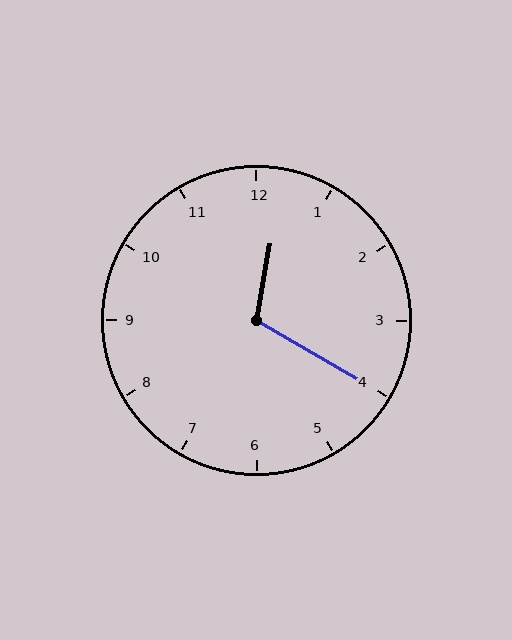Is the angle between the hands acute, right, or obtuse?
It is obtuse.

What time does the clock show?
12:20.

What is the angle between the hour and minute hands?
Approximately 110 degrees.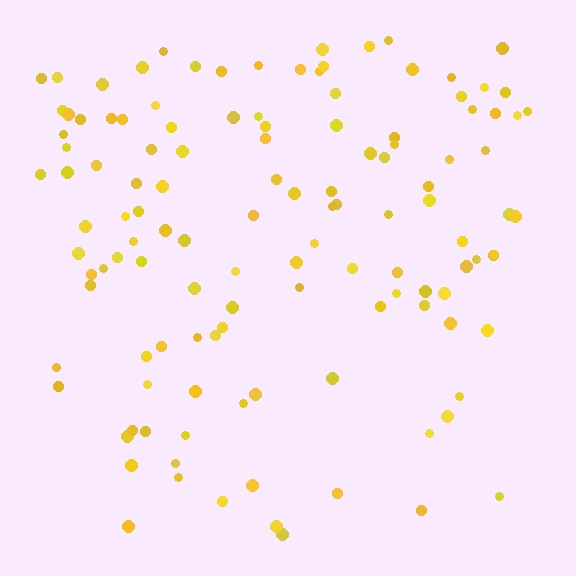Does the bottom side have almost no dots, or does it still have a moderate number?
Still a moderate number, just noticeably fewer than the top.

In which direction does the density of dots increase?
From bottom to top, with the top side densest.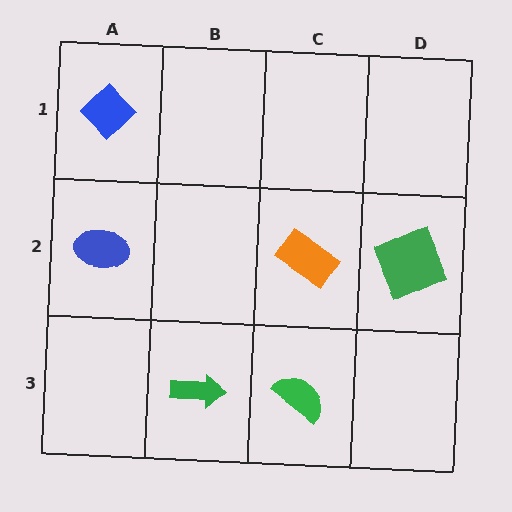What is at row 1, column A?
A blue diamond.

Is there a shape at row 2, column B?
No, that cell is empty.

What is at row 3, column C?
A green semicircle.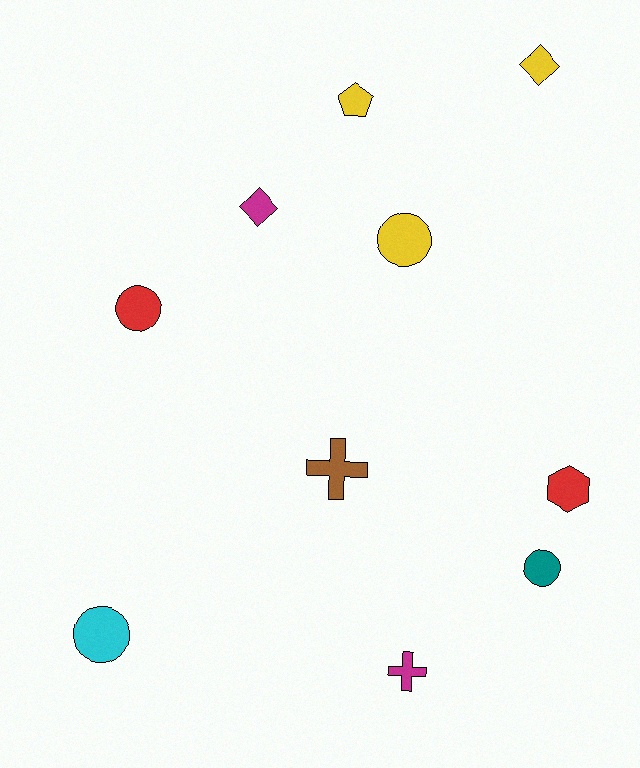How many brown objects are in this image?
There is 1 brown object.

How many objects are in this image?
There are 10 objects.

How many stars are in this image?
There are no stars.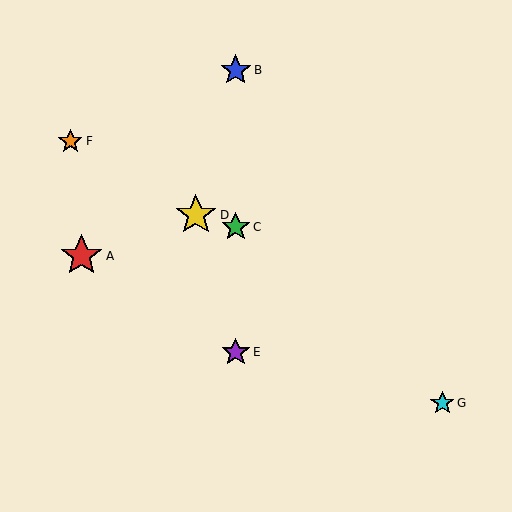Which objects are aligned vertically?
Objects B, C, E are aligned vertically.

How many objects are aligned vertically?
3 objects (B, C, E) are aligned vertically.